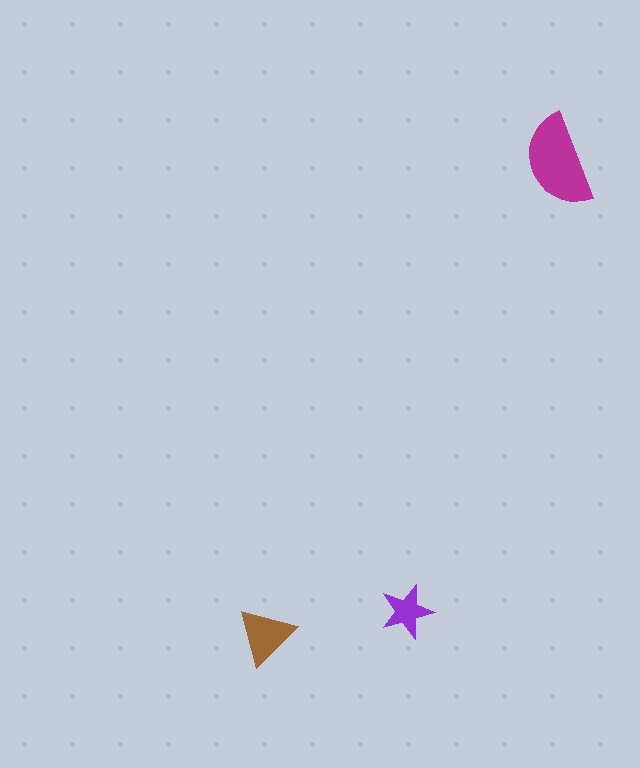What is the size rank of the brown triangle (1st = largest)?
2nd.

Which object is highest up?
The magenta semicircle is topmost.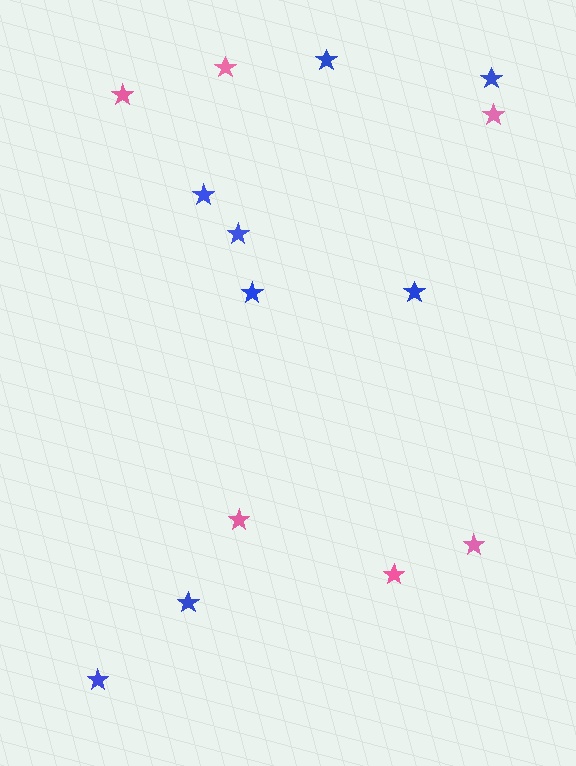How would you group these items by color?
There are 2 groups: one group of pink stars (6) and one group of blue stars (8).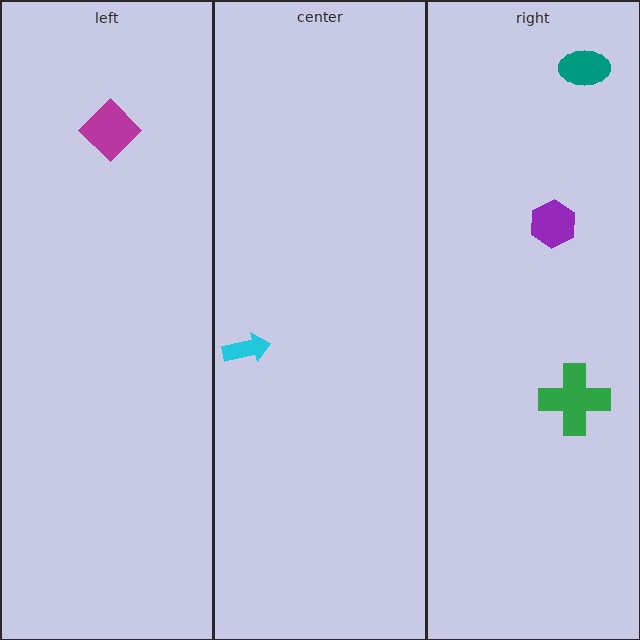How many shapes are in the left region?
1.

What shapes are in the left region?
The magenta diamond.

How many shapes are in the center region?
1.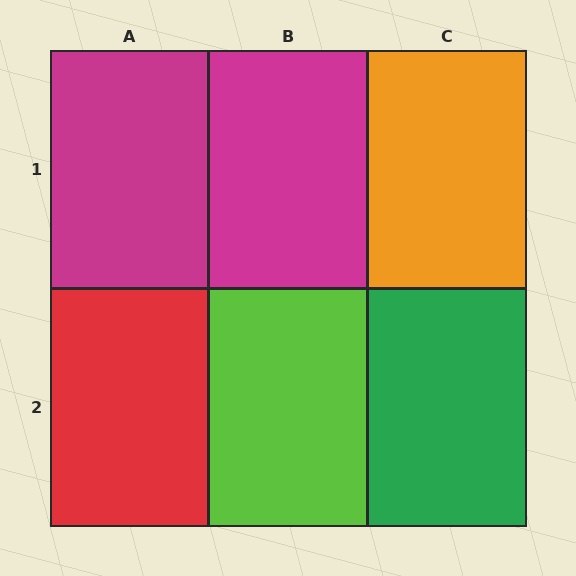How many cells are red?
1 cell is red.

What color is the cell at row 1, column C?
Orange.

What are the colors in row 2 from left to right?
Red, lime, green.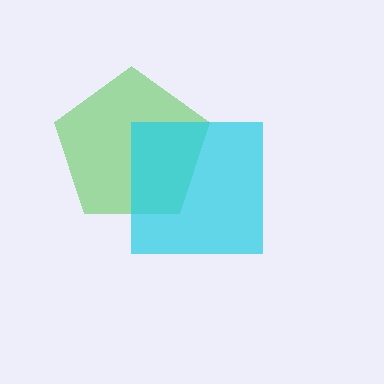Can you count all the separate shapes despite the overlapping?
Yes, there are 2 separate shapes.